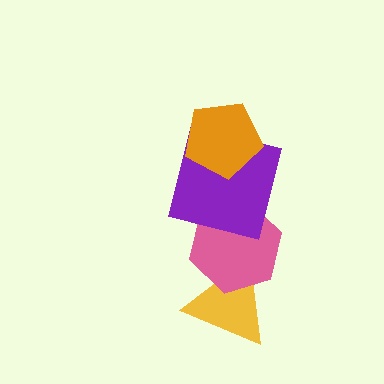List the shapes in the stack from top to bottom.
From top to bottom: the orange pentagon, the purple square, the pink hexagon, the yellow triangle.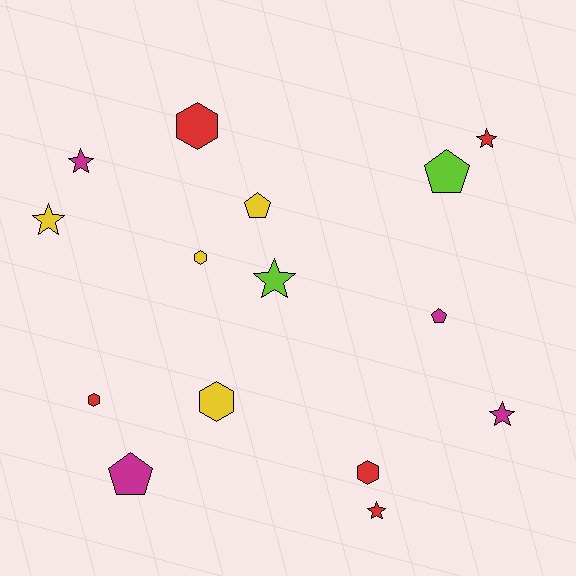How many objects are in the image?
There are 15 objects.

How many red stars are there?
There are 2 red stars.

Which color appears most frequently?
Red, with 5 objects.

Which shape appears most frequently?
Star, with 6 objects.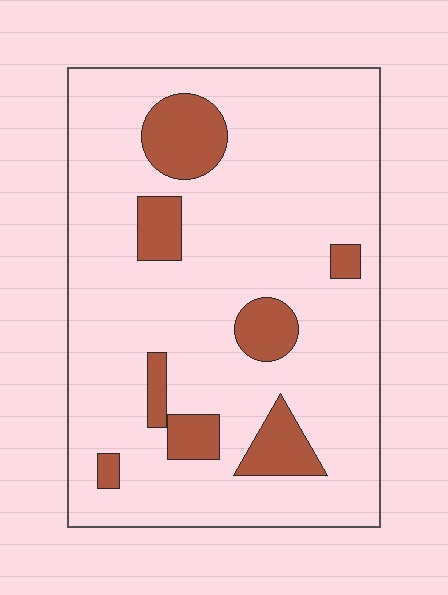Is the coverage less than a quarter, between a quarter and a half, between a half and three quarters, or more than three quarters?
Less than a quarter.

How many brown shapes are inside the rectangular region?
8.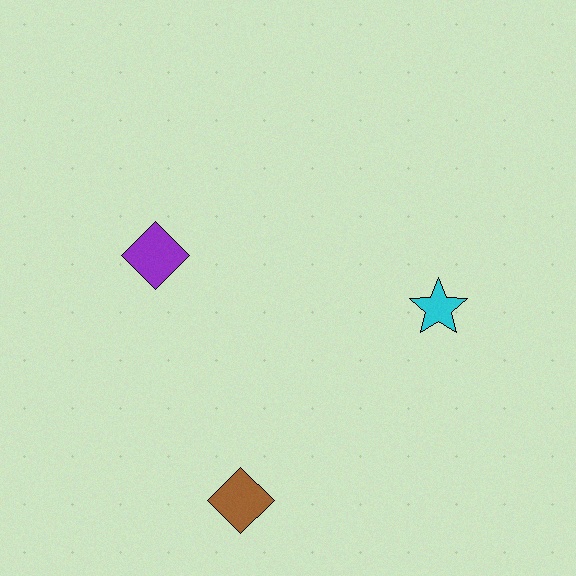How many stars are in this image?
There is 1 star.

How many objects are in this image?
There are 3 objects.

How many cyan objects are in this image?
There is 1 cyan object.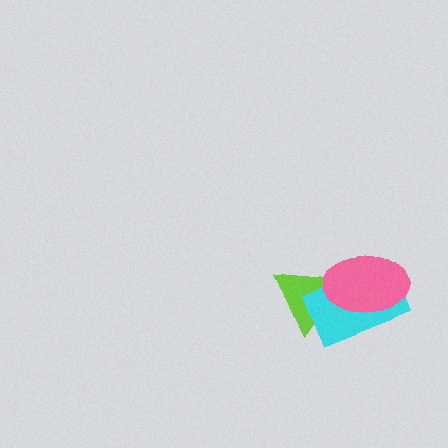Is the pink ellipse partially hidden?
No, no other shape covers it.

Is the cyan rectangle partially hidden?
Yes, it is partially covered by another shape.